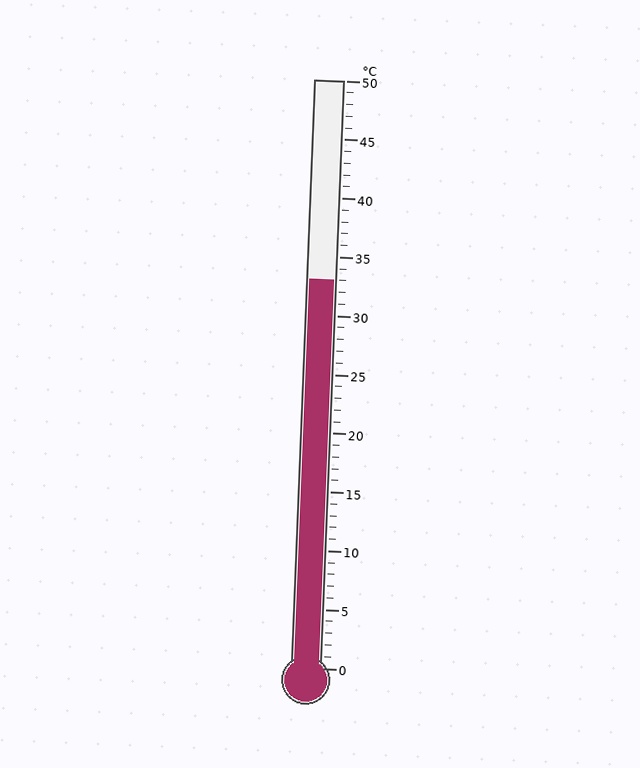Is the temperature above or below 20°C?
The temperature is above 20°C.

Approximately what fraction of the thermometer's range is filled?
The thermometer is filled to approximately 65% of its range.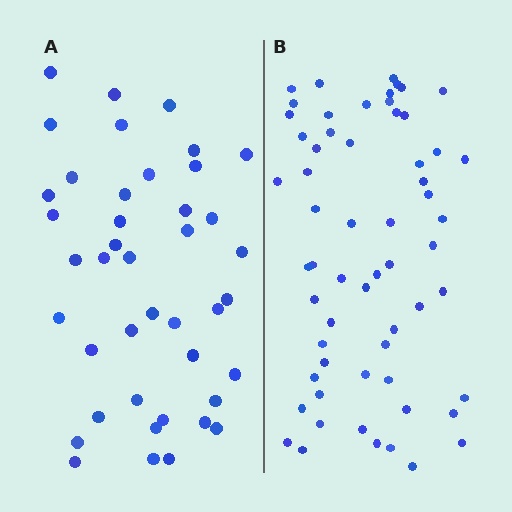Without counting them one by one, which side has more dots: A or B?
Region B (the right region) has more dots.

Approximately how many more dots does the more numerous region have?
Region B has approximately 20 more dots than region A.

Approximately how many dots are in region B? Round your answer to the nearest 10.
About 60 dots.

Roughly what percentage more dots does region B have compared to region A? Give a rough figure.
About 45% more.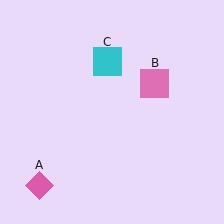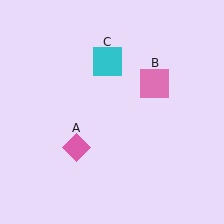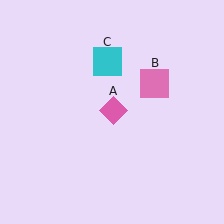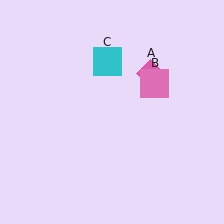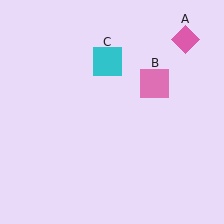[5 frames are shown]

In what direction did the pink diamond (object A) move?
The pink diamond (object A) moved up and to the right.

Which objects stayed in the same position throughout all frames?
Pink square (object B) and cyan square (object C) remained stationary.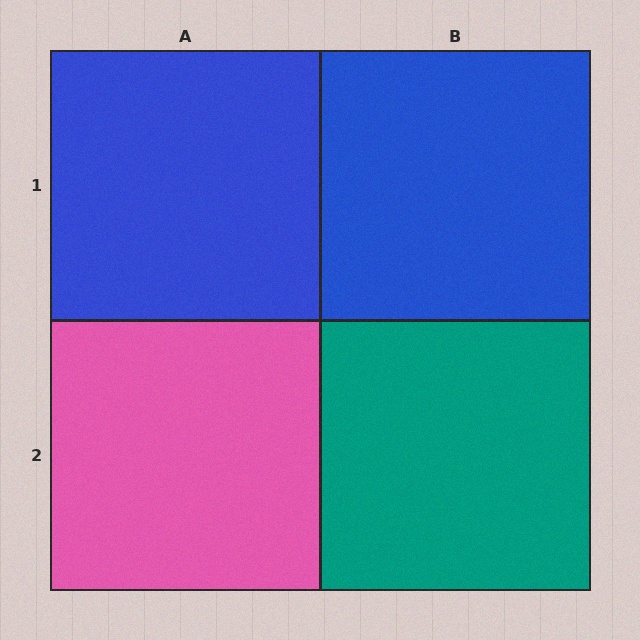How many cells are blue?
2 cells are blue.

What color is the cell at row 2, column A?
Pink.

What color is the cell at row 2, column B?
Teal.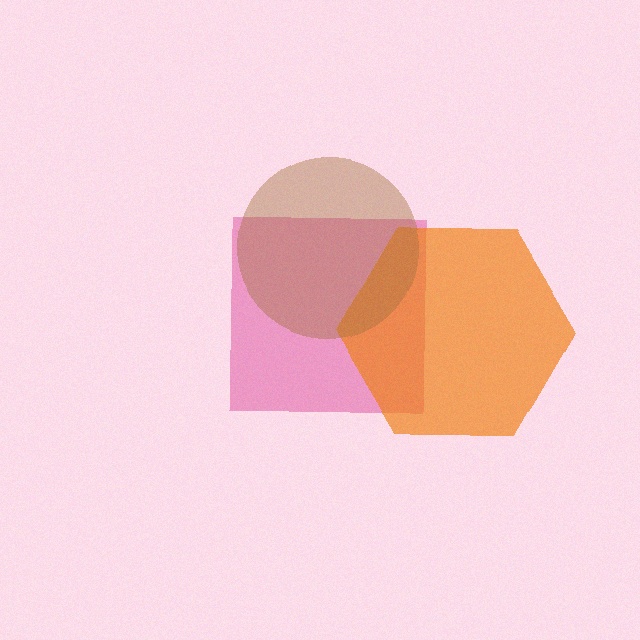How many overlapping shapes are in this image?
There are 3 overlapping shapes in the image.